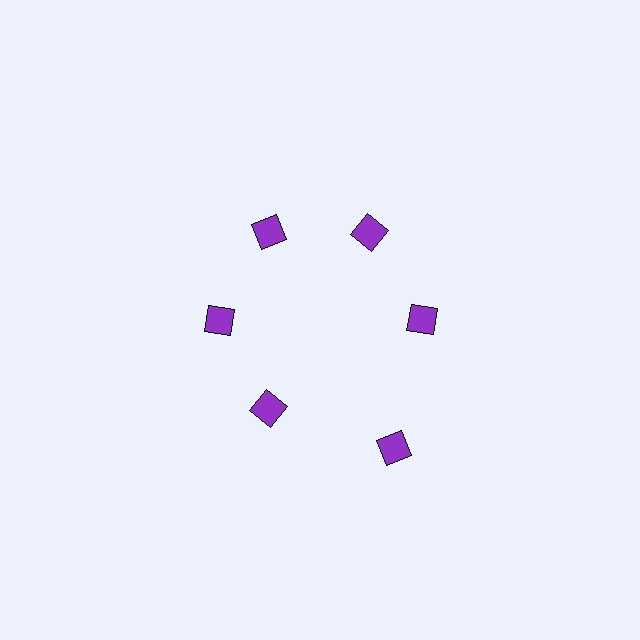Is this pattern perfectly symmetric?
No. The 6 purple diamonds are arranged in a ring, but one element near the 5 o'clock position is pushed outward from the center, breaking the 6-fold rotational symmetry.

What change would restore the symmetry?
The symmetry would be restored by moving it inward, back onto the ring so that all 6 diamonds sit at equal angles and equal distance from the center.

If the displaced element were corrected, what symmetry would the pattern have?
It would have 6-fold rotational symmetry — the pattern would map onto itself every 60 degrees.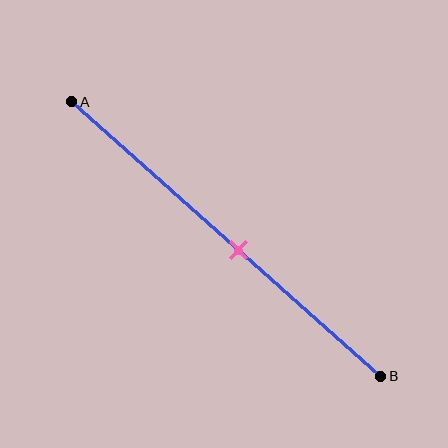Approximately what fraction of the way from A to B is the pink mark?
The pink mark is approximately 55% of the way from A to B.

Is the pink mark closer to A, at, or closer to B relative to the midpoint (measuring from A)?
The pink mark is closer to point B than the midpoint of segment AB.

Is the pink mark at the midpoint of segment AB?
No, the mark is at about 55% from A, not at the 50% midpoint.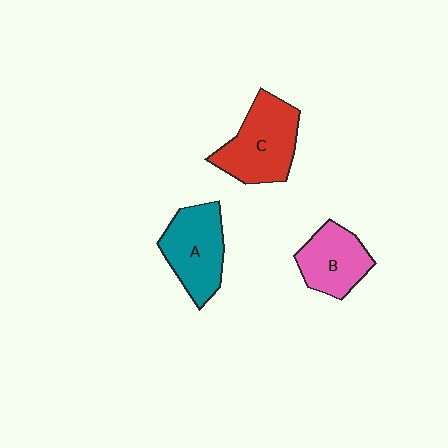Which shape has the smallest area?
Shape B (pink).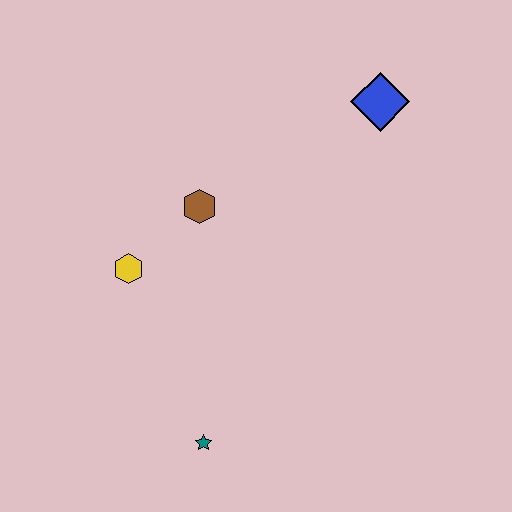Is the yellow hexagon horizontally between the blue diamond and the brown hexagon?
No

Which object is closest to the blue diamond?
The brown hexagon is closest to the blue diamond.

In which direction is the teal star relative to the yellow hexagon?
The teal star is below the yellow hexagon.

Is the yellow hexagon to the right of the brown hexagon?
No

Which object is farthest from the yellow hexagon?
The blue diamond is farthest from the yellow hexagon.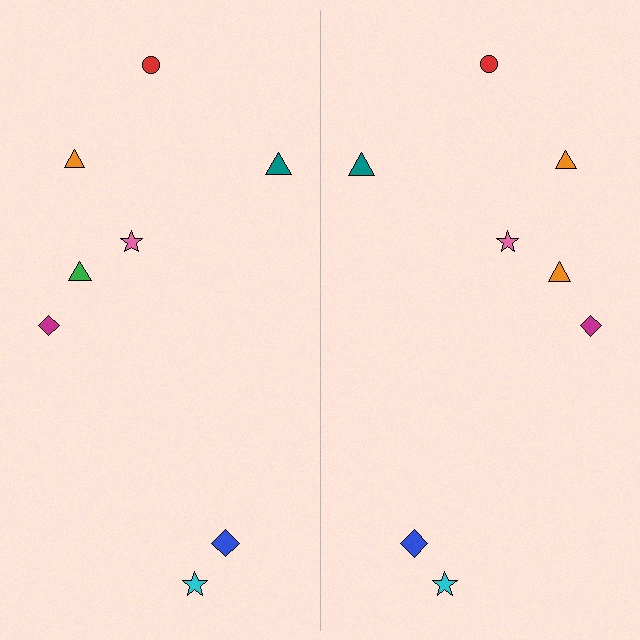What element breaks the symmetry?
The orange triangle on the right side breaks the symmetry — its mirror counterpart is green.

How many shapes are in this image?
There are 16 shapes in this image.